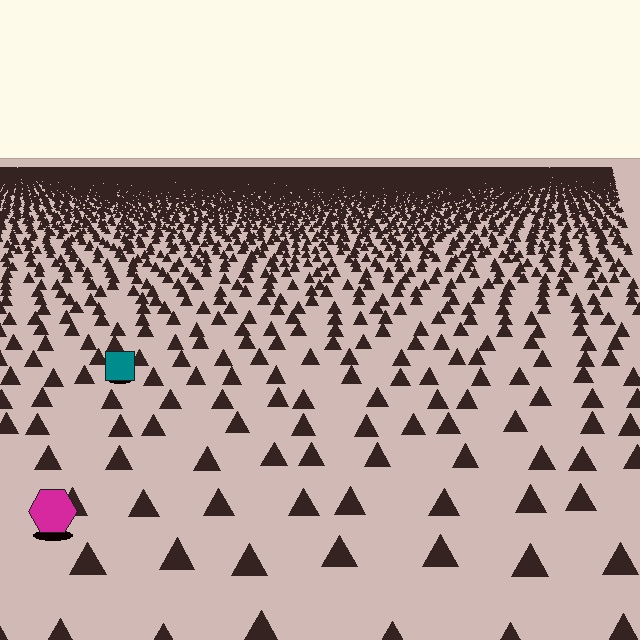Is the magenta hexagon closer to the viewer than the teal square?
Yes. The magenta hexagon is closer — you can tell from the texture gradient: the ground texture is coarser near it.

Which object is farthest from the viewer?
The teal square is farthest from the viewer. It appears smaller and the ground texture around it is denser.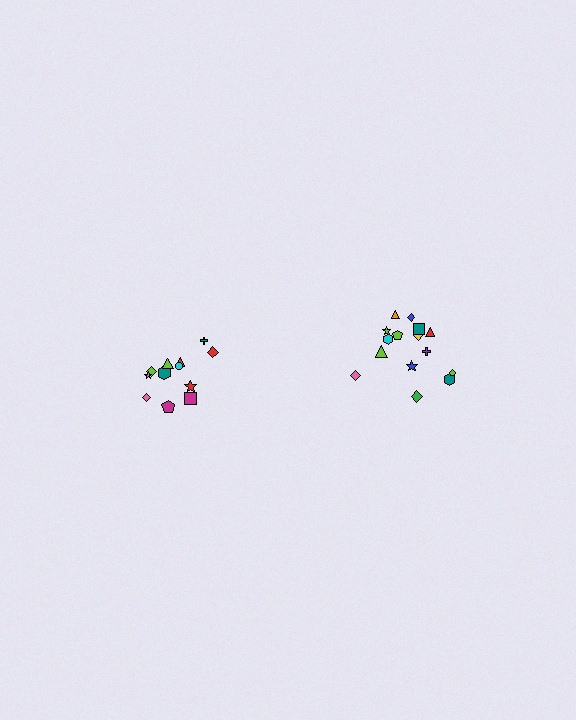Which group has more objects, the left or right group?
The right group.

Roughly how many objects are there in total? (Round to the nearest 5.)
Roughly 25 objects in total.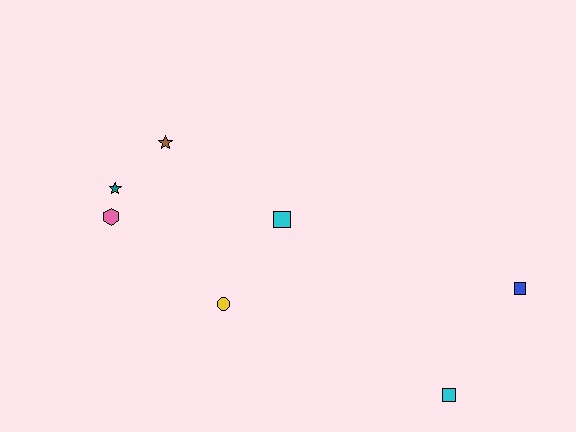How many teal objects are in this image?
There is 1 teal object.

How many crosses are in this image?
There are no crosses.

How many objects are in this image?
There are 7 objects.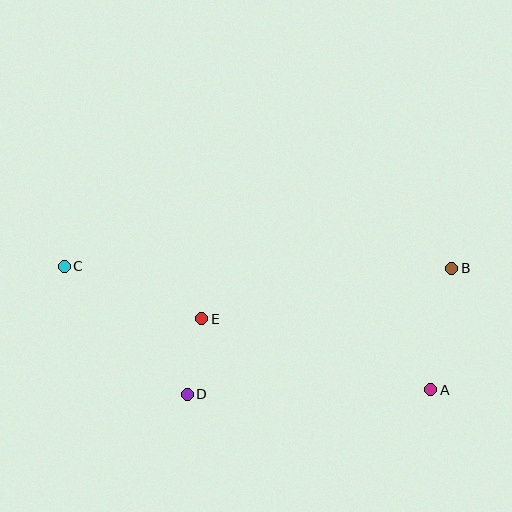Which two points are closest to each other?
Points D and E are closest to each other.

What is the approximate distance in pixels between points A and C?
The distance between A and C is approximately 387 pixels.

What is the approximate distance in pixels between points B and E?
The distance between B and E is approximately 255 pixels.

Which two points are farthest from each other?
Points B and C are farthest from each other.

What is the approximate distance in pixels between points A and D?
The distance between A and D is approximately 244 pixels.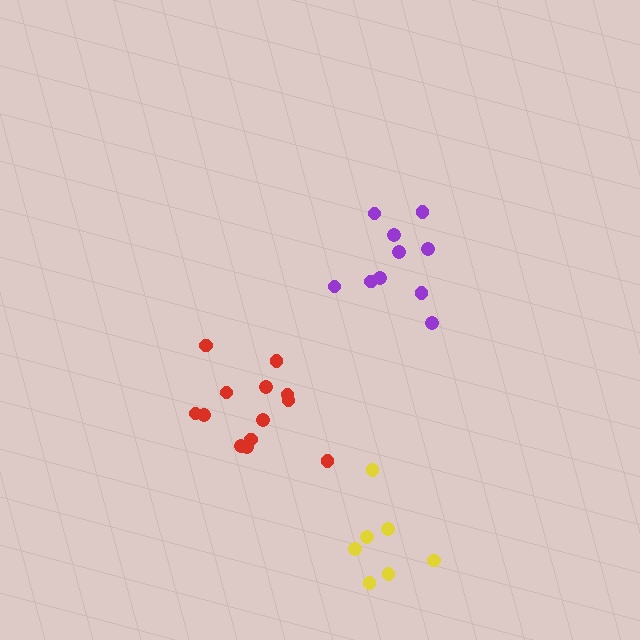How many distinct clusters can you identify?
There are 3 distinct clusters.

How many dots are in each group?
Group 1: 13 dots, Group 2: 10 dots, Group 3: 7 dots (30 total).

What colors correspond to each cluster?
The clusters are colored: red, purple, yellow.